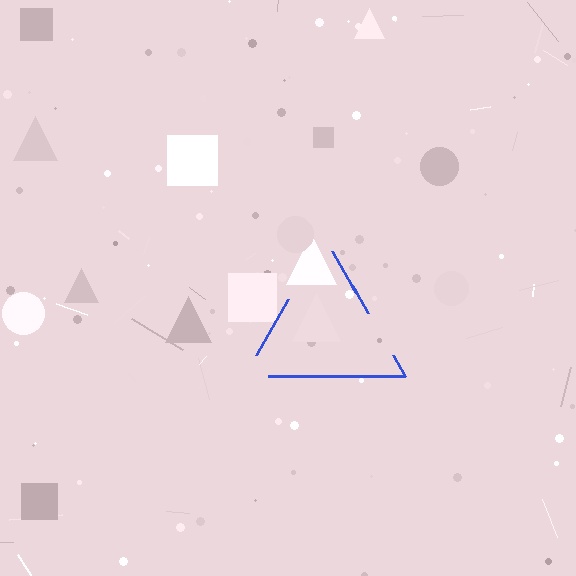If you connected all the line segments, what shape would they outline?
They would outline a triangle.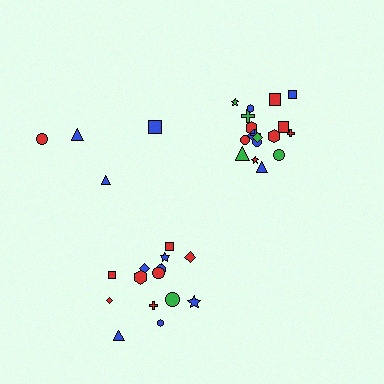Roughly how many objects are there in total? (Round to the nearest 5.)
Roughly 35 objects in total.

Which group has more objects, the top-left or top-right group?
The top-right group.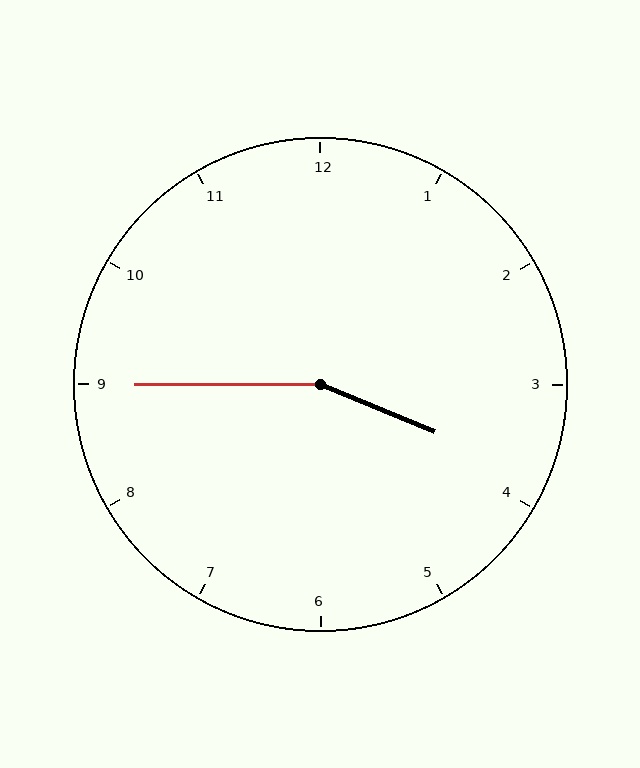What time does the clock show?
3:45.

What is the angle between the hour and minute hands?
Approximately 158 degrees.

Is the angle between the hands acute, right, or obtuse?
It is obtuse.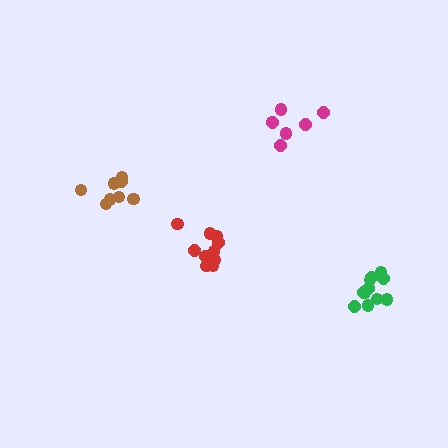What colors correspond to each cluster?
The clusters are colored: magenta, green, brown, red.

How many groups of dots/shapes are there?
There are 4 groups.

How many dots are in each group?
Group 1: 7 dots, Group 2: 11 dots, Group 3: 8 dots, Group 4: 11 dots (37 total).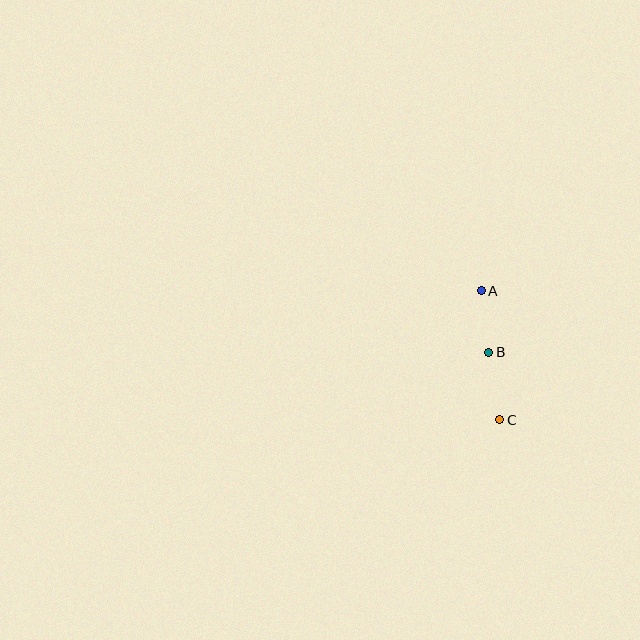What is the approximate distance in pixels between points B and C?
The distance between B and C is approximately 69 pixels.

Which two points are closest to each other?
Points A and B are closest to each other.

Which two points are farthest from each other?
Points A and C are farthest from each other.